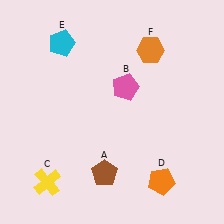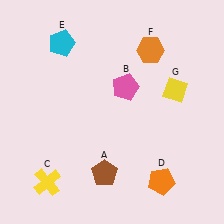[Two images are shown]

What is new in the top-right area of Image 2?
A yellow diamond (G) was added in the top-right area of Image 2.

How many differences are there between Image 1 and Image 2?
There is 1 difference between the two images.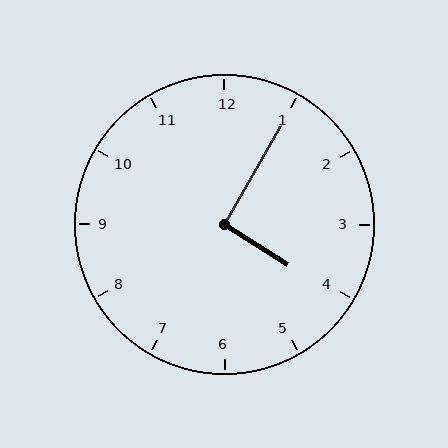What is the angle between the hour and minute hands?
Approximately 92 degrees.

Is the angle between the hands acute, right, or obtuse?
It is right.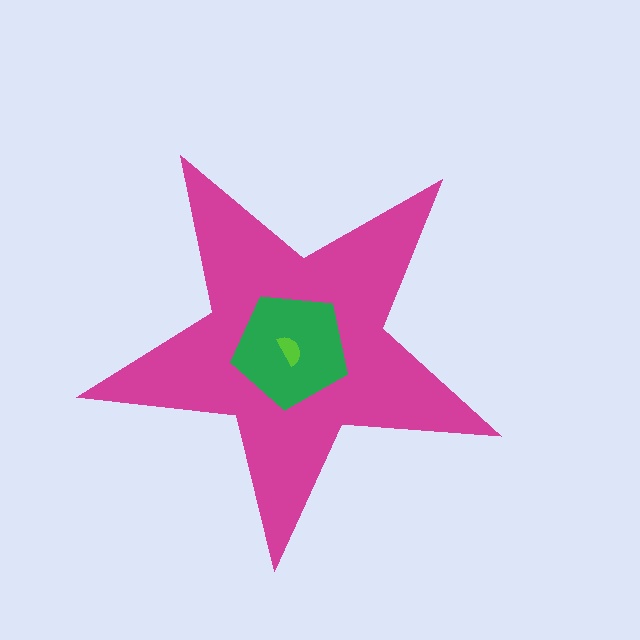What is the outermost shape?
The magenta star.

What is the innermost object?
The lime semicircle.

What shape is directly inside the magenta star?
The green pentagon.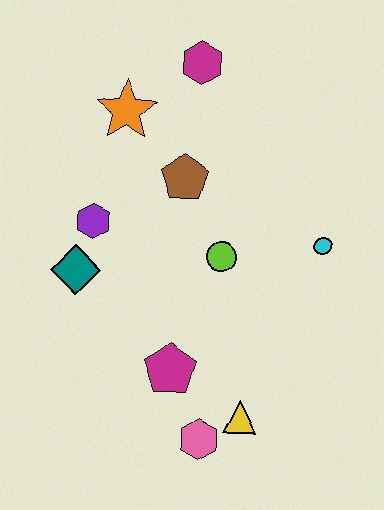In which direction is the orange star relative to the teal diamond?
The orange star is above the teal diamond.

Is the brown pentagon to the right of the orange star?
Yes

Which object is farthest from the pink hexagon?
The magenta hexagon is farthest from the pink hexagon.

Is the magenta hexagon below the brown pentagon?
No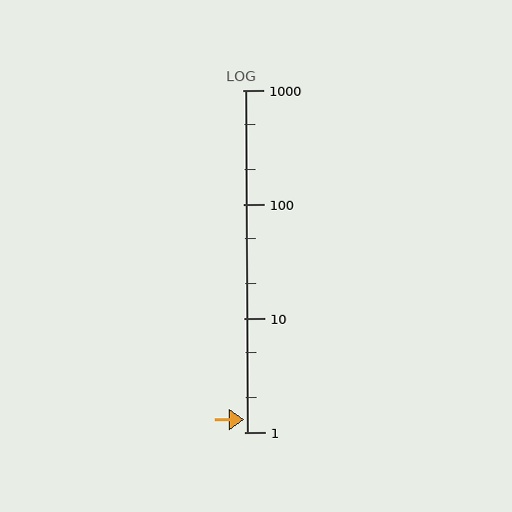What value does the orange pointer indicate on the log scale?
The pointer indicates approximately 1.3.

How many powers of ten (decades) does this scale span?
The scale spans 3 decades, from 1 to 1000.